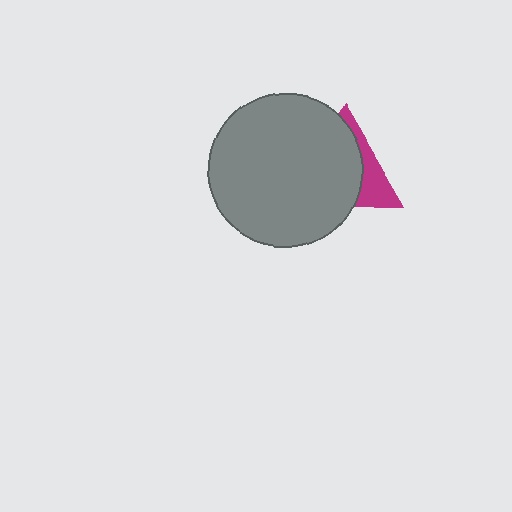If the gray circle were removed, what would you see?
You would see the complete magenta triangle.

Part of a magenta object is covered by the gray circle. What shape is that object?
It is a triangle.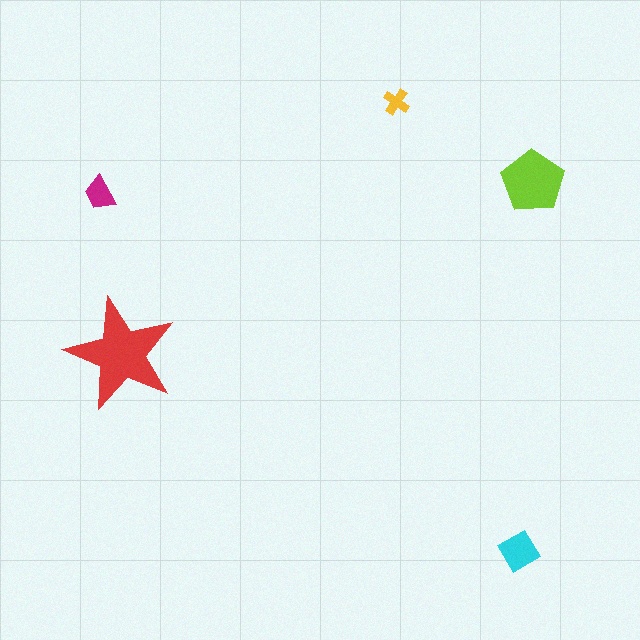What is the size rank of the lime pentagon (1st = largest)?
2nd.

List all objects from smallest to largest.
The yellow cross, the magenta trapezoid, the cyan diamond, the lime pentagon, the red star.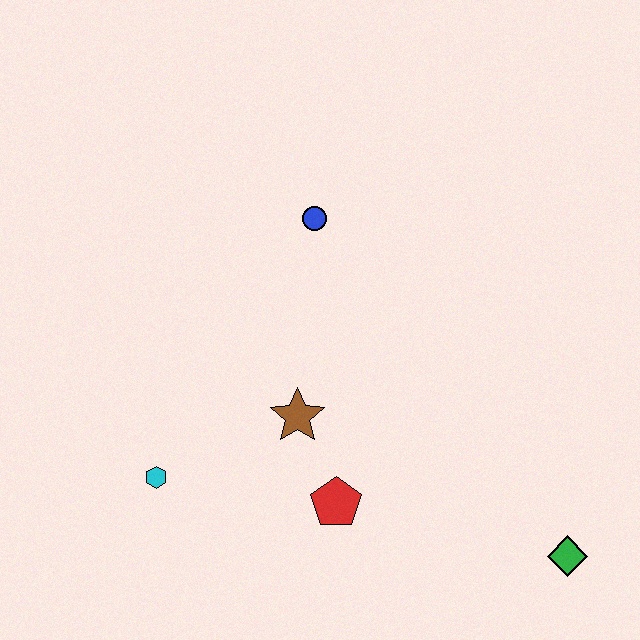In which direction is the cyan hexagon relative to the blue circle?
The cyan hexagon is below the blue circle.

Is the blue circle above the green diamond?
Yes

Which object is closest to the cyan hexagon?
The brown star is closest to the cyan hexagon.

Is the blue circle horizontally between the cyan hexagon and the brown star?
No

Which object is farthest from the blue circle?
The green diamond is farthest from the blue circle.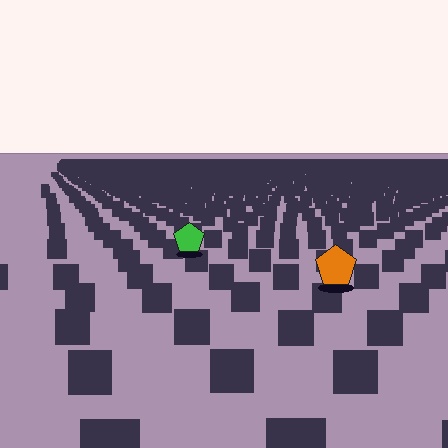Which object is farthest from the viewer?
The green pentagon is farthest from the viewer. It appears smaller and the ground texture around it is denser.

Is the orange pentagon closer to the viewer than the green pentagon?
Yes. The orange pentagon is closer — you can tell from the texture gradient: the ground texture is coarser near it.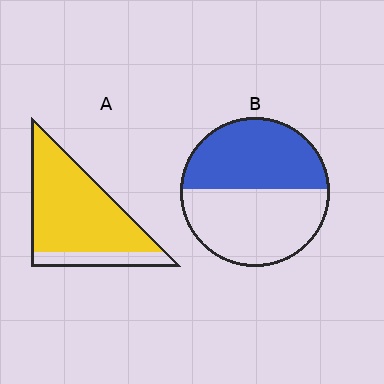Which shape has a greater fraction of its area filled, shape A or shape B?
Shape A.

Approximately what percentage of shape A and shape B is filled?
A is approximately 80% and B is approximately 45%.